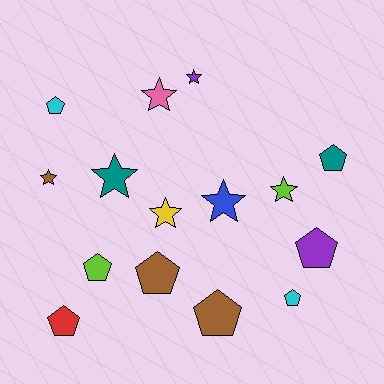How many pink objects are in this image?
There is 1 pink object.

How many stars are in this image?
There are 7 stars.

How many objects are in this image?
There are 15 objects.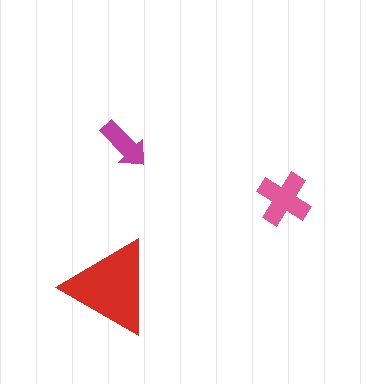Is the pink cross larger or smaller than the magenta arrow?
Larger.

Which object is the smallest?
The magenta arrow.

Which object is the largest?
The red triangle.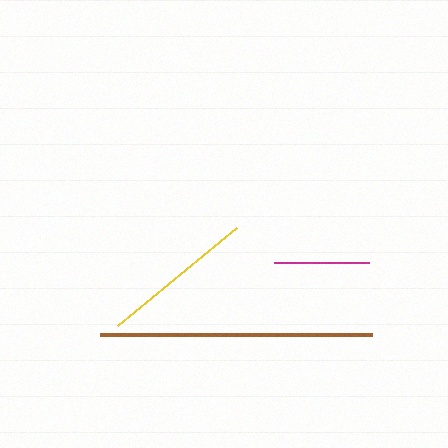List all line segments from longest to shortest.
From longest to shortest: brown, yellow, magenta.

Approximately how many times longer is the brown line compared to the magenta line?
The brown line is approximately 2.8 times the length of the magenta line.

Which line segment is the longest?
The brown line is the longest at approximately 272 pixels.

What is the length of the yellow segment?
The yellow segment is approximately 154 pixels long.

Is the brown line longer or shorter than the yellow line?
The brown line is longer than the yellow line.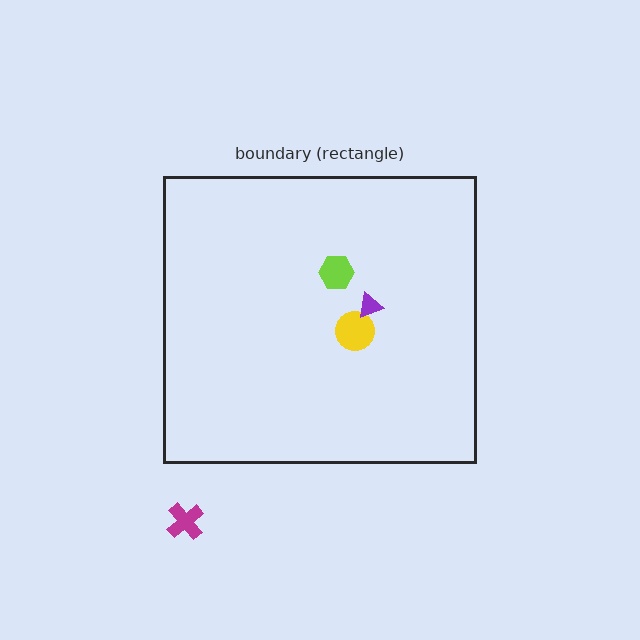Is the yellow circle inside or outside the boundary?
Inside.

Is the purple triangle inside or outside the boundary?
Inside.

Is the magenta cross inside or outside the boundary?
Outside.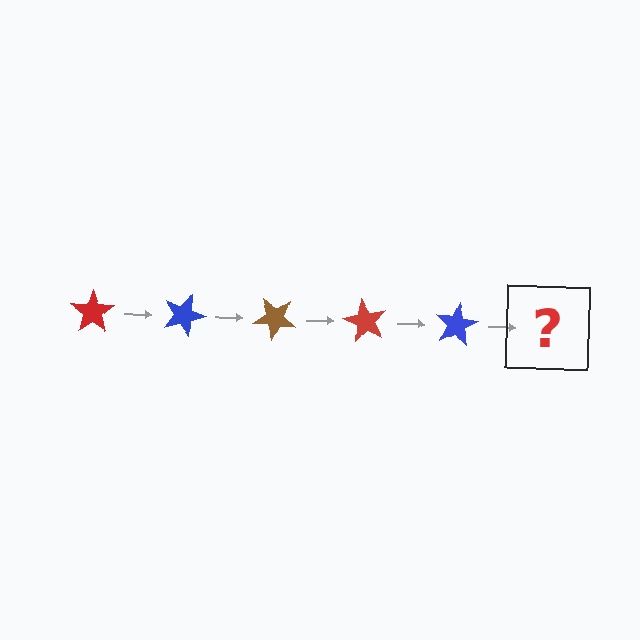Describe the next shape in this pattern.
It should be a brown star, rotated 100 degrees from the start.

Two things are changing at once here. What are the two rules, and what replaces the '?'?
The two rules are that it rotates 20 degrees each step and the color cycles through red, blue, and brown. The '?' should be a brown star, rotated 100 degrees from the start.